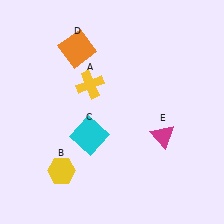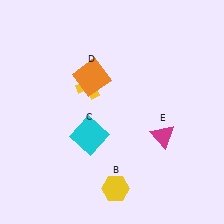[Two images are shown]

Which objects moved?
The objects that moved are: the yellow hexagon (B), the orange square (D).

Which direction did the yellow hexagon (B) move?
The yellow hexagon (B) moved right.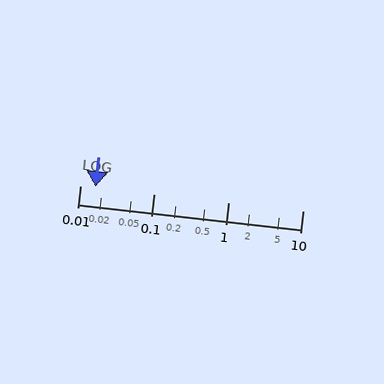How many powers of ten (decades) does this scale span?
The scale spans 3 decades, from 0.01 to 10.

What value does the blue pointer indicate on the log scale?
The pointer indicates approximately 0.016.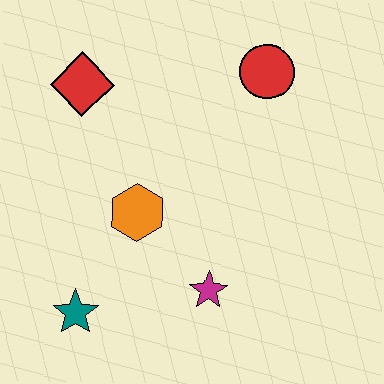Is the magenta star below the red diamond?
Yes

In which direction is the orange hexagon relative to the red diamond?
The orange hexagon is below the red diamond.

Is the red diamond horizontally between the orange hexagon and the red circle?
No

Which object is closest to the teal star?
The orange hexagon is closest to the teal star.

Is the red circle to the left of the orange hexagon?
No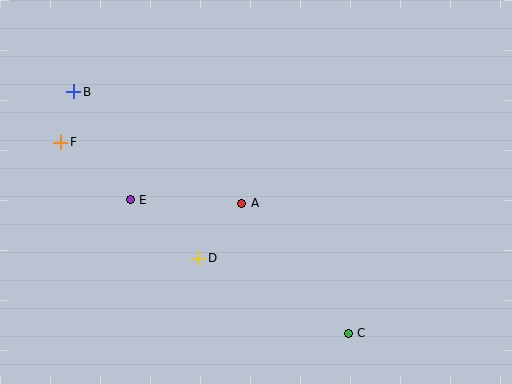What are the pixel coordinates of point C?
Point C is at (348, 333).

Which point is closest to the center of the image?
Point A at (242, 203) is closest to the center.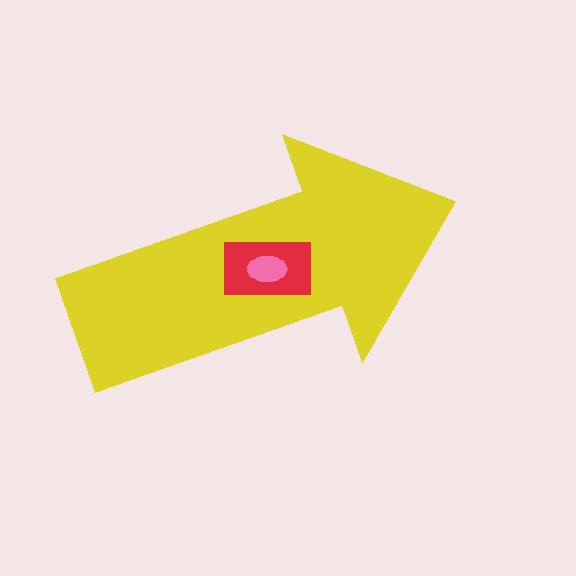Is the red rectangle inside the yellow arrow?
Yes.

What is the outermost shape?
The yellow arrow.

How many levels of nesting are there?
3.